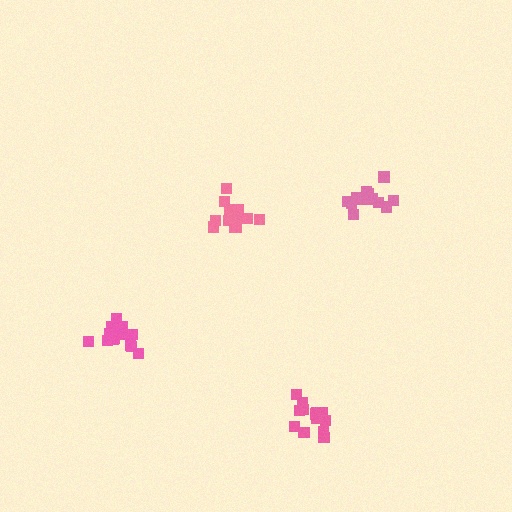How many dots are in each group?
Group 1: 15 dots, Group 2: 15 dots, Group 3: 14 dots, Group 4: 14 dots (58 total).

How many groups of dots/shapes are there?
There are 4 groups.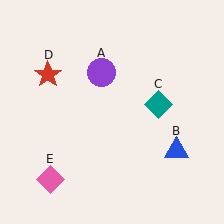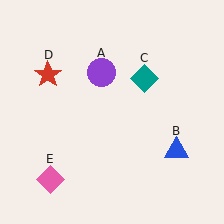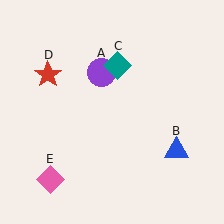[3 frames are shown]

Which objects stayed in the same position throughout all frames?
Purple circle (object A) and blue triangle (object B) and red star (object D) and pink diamond (object E) remained stationary.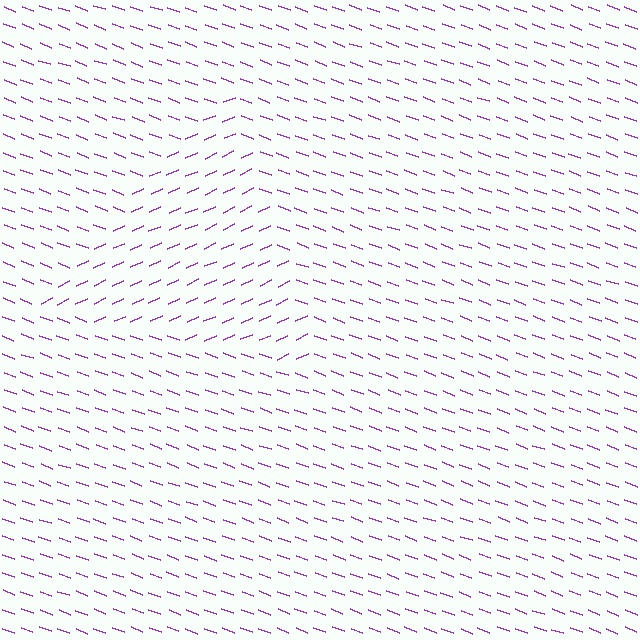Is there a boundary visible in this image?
Yes, there is a texture boundary formed by a change in line orientation.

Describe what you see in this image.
The image is filled with small purple line segments. A triangle region in the image has lines oriented differently from the surrounding lines, creating a visible texture boundary.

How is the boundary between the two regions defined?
The boundary is defined purely by a change in line orientation (approximately 45 degrees difference). All lines are the same color and thickness.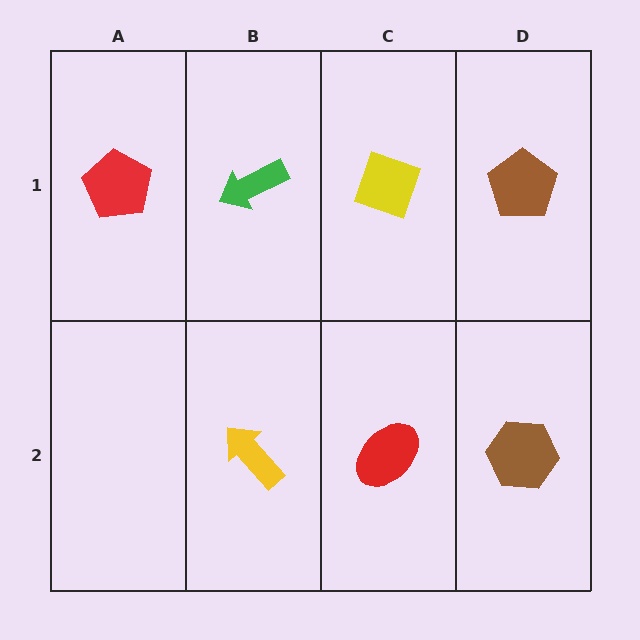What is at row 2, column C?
A red ellipse.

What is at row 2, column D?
A brown hexagon.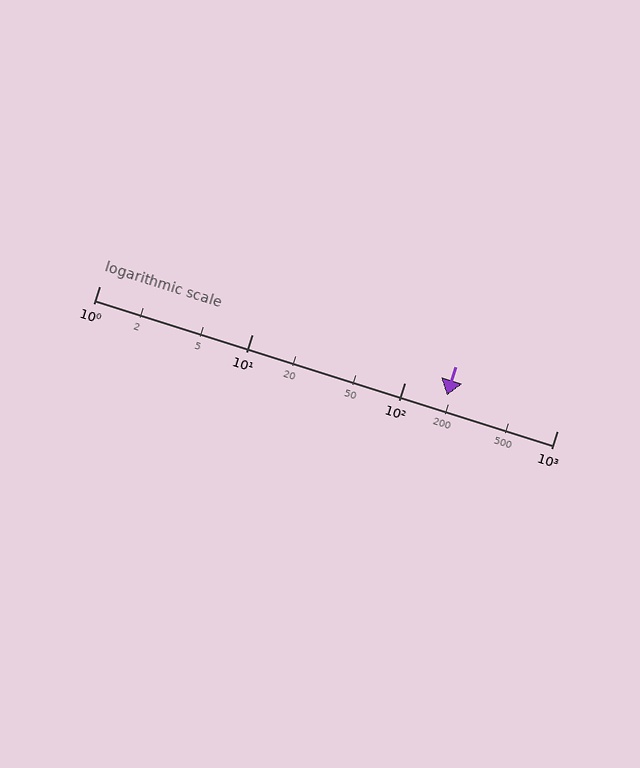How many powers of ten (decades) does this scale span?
The scale spans 3 decades, from 1 to 1000.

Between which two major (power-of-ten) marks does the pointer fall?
The pointer is between 100 and 1000.